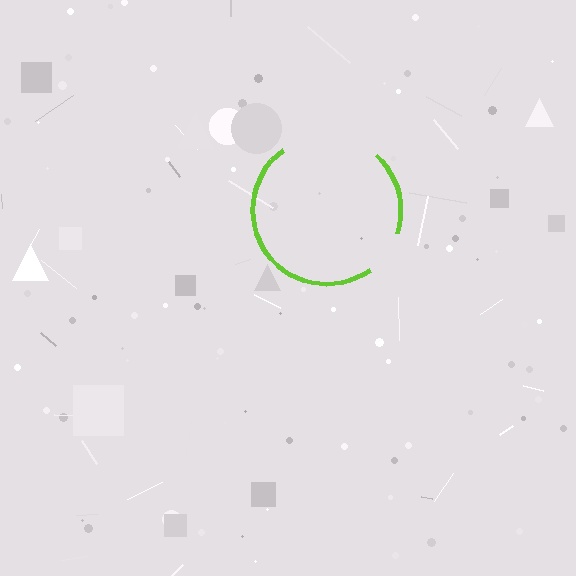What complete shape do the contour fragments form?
The contour fragments form a circle.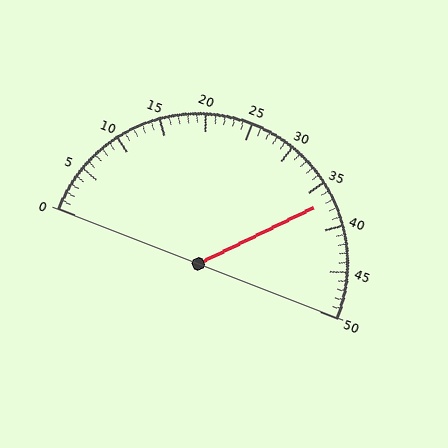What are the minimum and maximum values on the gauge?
The gauge ranges from 0 to 50.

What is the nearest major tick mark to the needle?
The nearest major tick mark is 35.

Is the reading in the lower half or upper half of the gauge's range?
The reading is in the upper half of the range (0 to 50).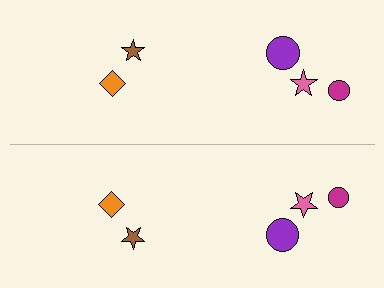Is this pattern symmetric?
Yes, this pattern has bilateral (reflection) symmetry.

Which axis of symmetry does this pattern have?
The pattern has a horizontal axis of symmetry running through the center of the image.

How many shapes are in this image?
There are 10 shapes in this image.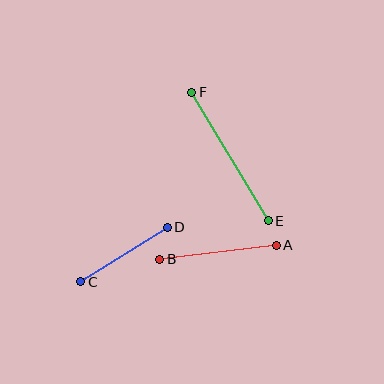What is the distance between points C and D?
The distance is approximately 102 pixels.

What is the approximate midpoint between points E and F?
The midpoint is at approximately (230, 157) pixels.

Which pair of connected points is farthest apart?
Points E and F are farthest apart.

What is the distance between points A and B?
The distance is approximately 117 pixels.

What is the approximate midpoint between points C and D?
The midpoint is at approximately (124, 254) pixels.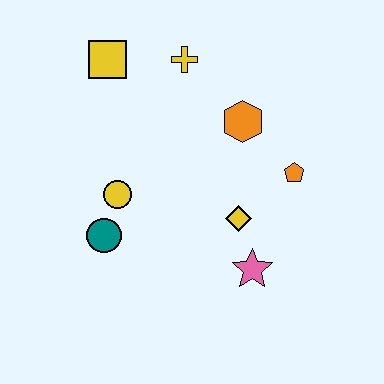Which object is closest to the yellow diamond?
The pink star is closest to the yellow diamond.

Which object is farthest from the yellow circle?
The orange pentagon is farthest from the yellow circle.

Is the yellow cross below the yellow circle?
No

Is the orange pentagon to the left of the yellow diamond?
No